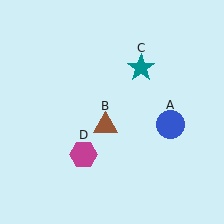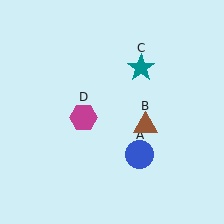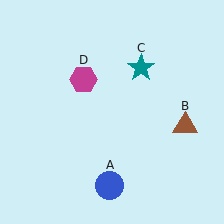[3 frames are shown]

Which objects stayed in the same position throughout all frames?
Teal star (object C) remained stationary.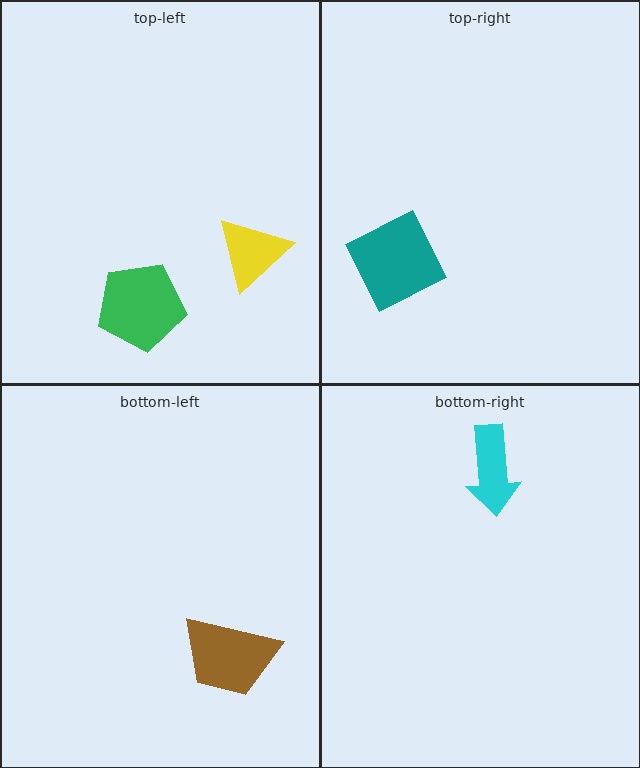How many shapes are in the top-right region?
1.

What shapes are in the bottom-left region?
The brown trapezoid.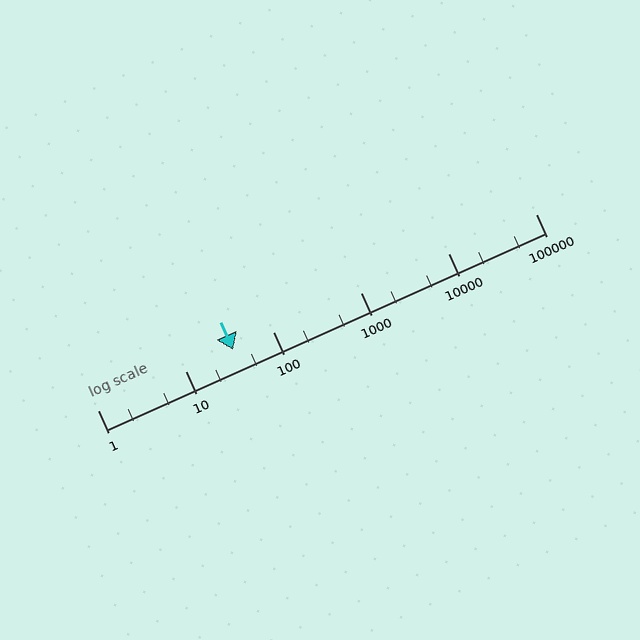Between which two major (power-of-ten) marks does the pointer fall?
The pointer is between 10 and 100.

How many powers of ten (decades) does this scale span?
The scale spans 5 decades, from 1 to 100000.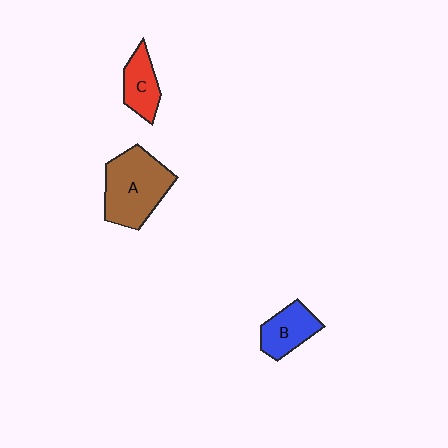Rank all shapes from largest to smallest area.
From largest to smallest: A (brown), B (blue), C (red).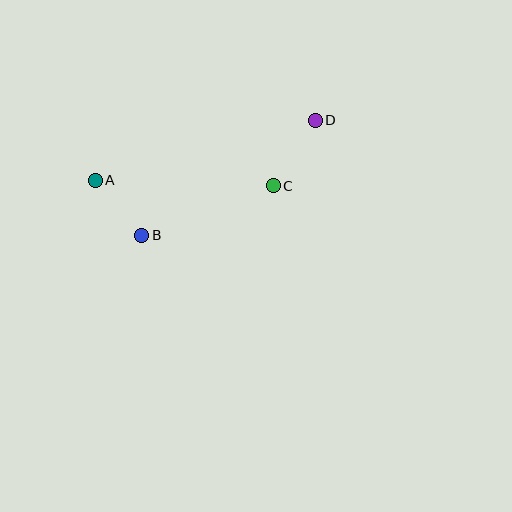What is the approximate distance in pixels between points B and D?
The distance between B and D is approximately 208 pixels.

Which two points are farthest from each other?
Points A and D are farthest from each other.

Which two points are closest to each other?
Points A and B are closest to each other.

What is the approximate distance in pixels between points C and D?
The distance between C and D is approximately 78 pixels.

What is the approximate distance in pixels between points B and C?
The distance between B and C is approximately 140 pixels.